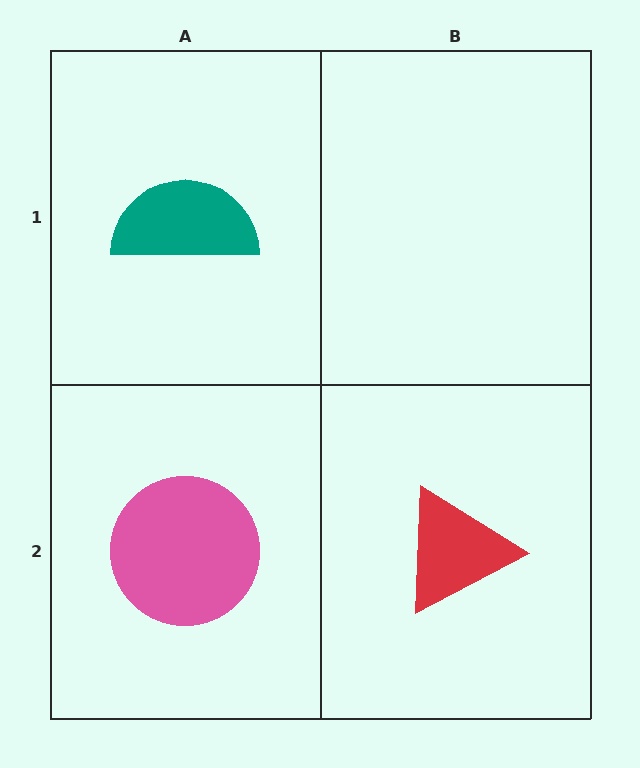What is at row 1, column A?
A teal semicircle.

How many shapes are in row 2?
2 shapes.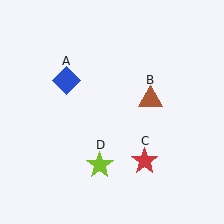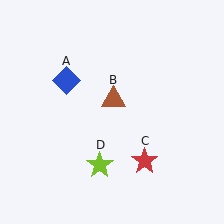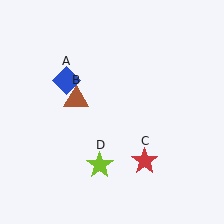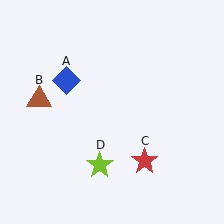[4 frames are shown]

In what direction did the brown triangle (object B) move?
The brown triangle (object B) moved left.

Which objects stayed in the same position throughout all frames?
Blue diamond (object A) and red star (object C) and lime star (object D) remained stationary.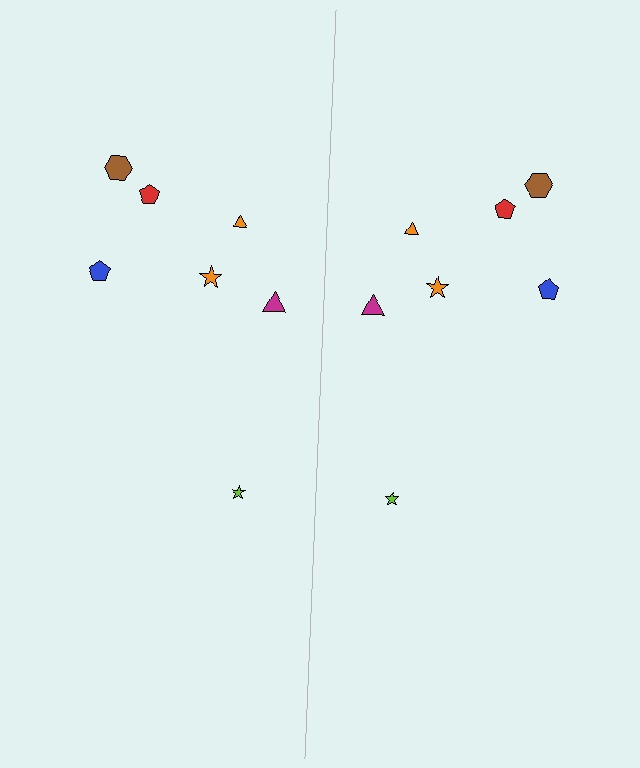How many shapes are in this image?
There are 14 shapes in this image.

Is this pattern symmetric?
Yes, this pattern has bilateral (reflection) symmetry.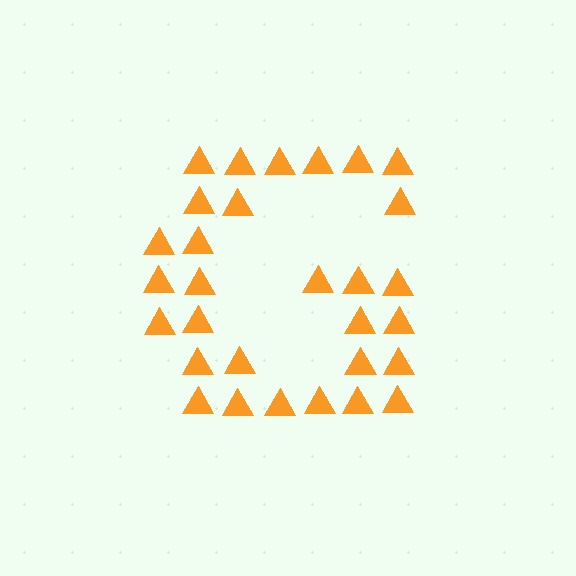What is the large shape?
The large shape is the letter G.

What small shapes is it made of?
It is made of small triangles.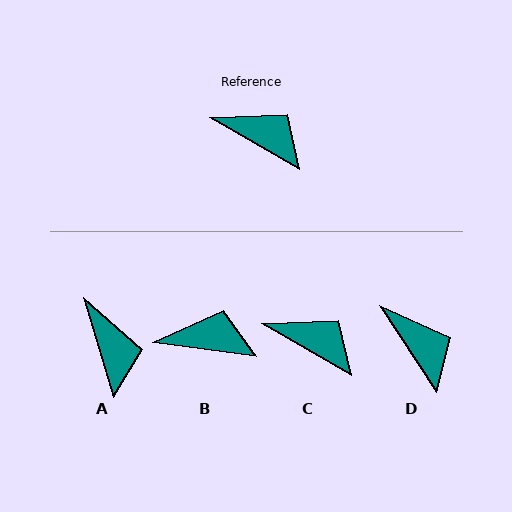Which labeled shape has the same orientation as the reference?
C.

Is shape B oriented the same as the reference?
No, it is off by about 23 degrees.